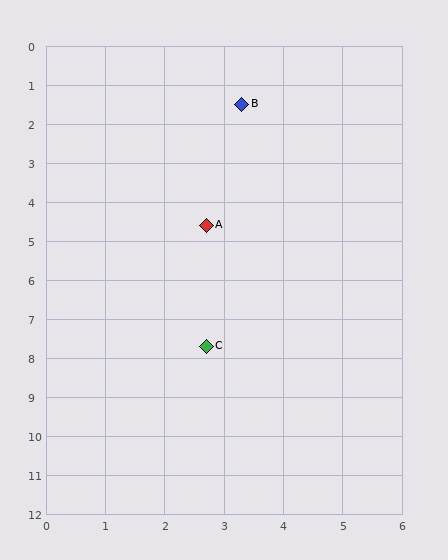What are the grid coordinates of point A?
Point A is at approximately (2.7, 4.6).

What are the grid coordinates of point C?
Point C is at approximately (2.7, 7.7).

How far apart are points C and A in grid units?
Points C and A are about 3.1 grid units apart.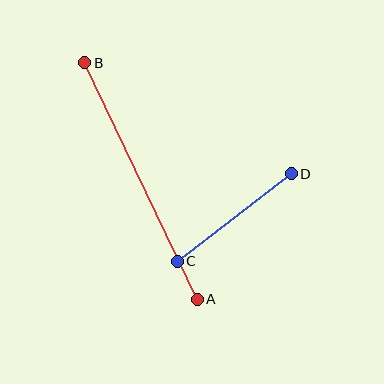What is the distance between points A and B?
The distance is approximately 262 pixels.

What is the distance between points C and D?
The distance is approximately 144 pixels.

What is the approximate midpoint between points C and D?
The midpoint is at approximately (234, 218) pixels.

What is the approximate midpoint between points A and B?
The midpoint is at approximately (141, 181) pixels.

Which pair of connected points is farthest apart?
Points A and B are farthest apart.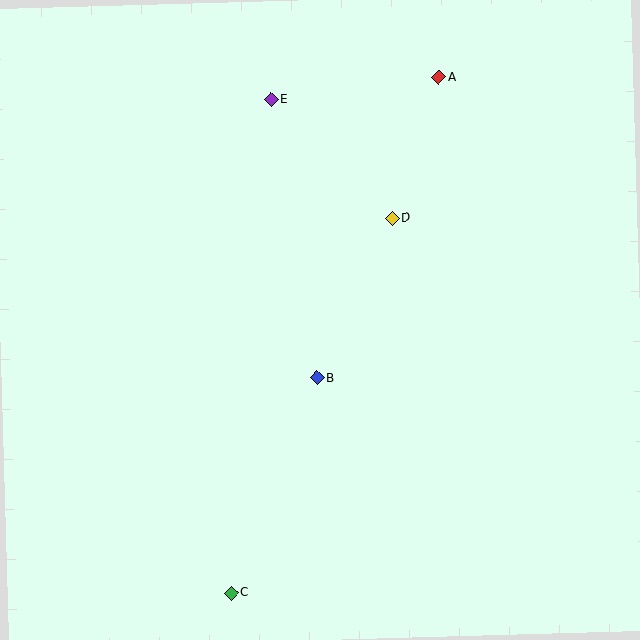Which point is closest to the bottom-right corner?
Point C is closest to the bottom-right corner.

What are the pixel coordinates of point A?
Point A is at (439, 77).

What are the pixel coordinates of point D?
Point D is at (393, 218).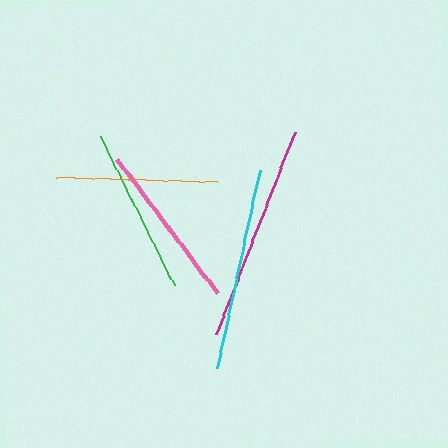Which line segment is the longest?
The magenta line is the longest at approximately 216 pixels.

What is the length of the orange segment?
The orange segment is approximately 161 pixels long.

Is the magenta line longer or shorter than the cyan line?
The magenta line is longer than the cyan line.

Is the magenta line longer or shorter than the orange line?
The magenta line is longer than the orange line.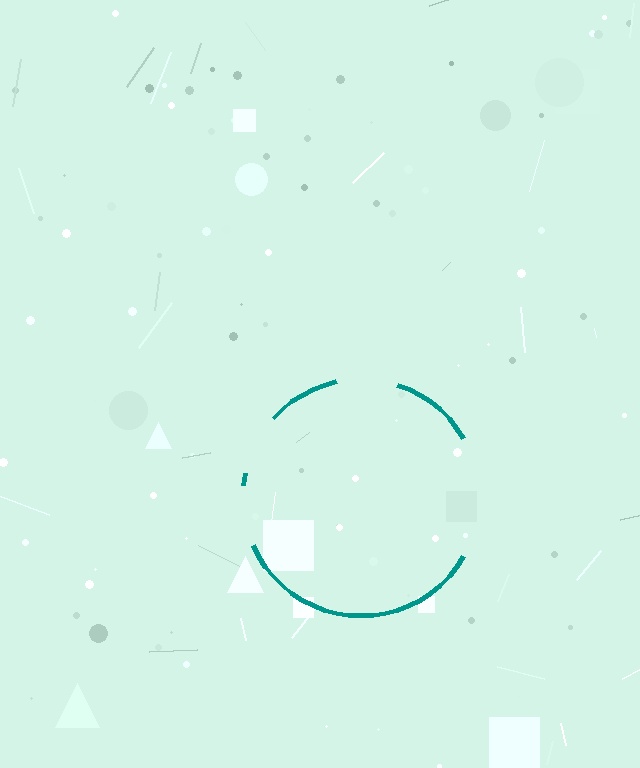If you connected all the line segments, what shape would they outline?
They would outline a circle.